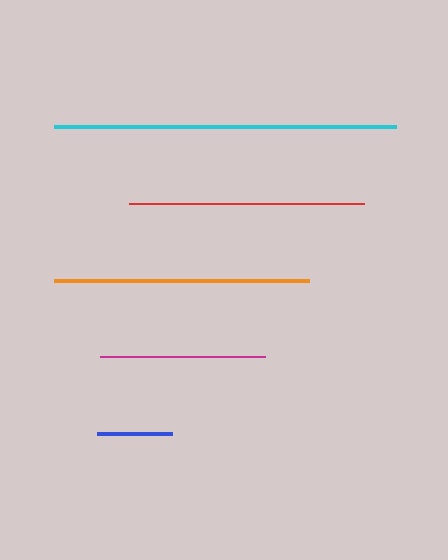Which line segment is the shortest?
The blue line is the shortest at approximately 75 pixels.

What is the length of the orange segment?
The orange segment is approximately 255 pixels long.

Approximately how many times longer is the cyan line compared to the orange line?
The cyan line is approximately 1.3 times the length of the orange line.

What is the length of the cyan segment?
The cyan segment is approximately 342 pixels long.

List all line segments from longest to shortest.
From longest to shortest: cyan, orange, red, magenta, blue.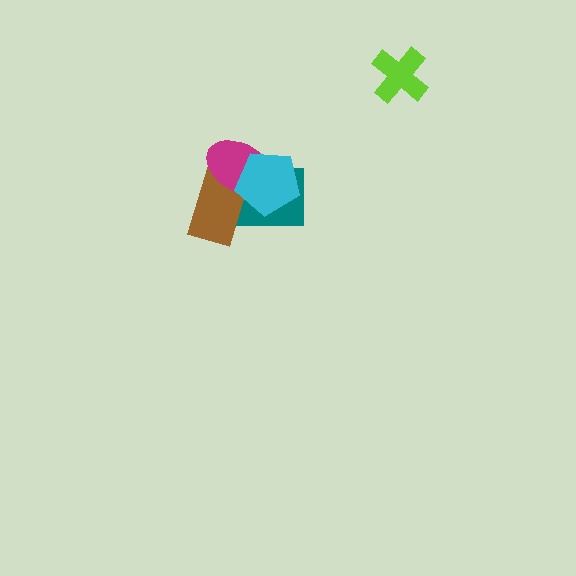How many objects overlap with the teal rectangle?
3 objects overlap with the teal rectangle.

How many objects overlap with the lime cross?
0 objects overlap with the lime cross.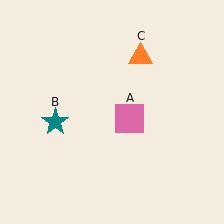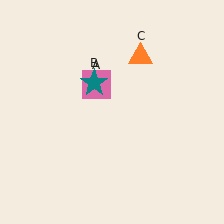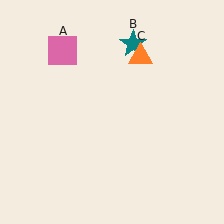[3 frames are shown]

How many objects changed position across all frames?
2 objects changed position: pink square (object A), teal star (object B).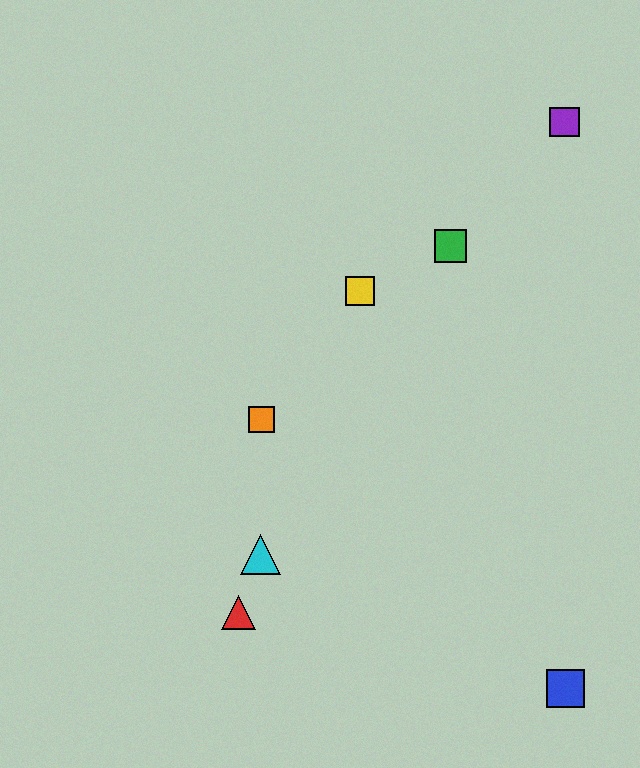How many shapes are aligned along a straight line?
3 shapes (the red triangle, the yellow square, the cyan triangle) are aligned along a straight line.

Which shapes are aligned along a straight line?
The red triangle, the yellow square, the cyan triangle are aligned along a straight line.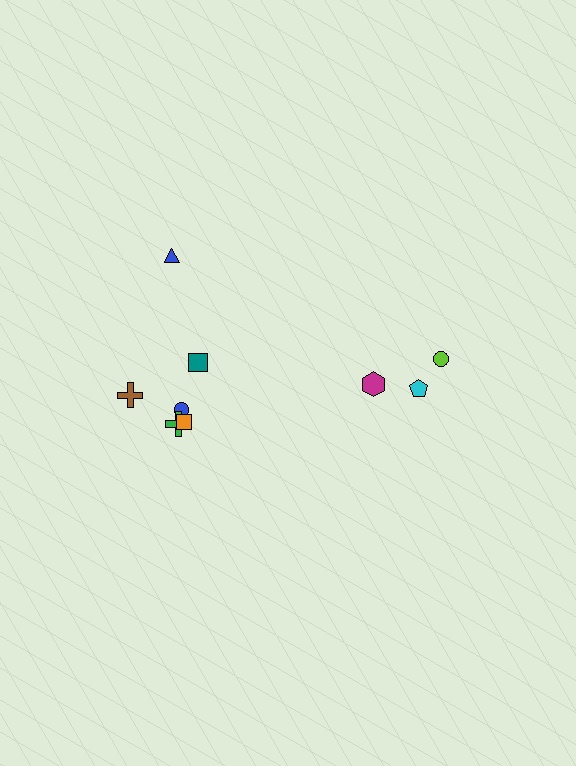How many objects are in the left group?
There are 6 objects.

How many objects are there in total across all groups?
There are 9 objects.